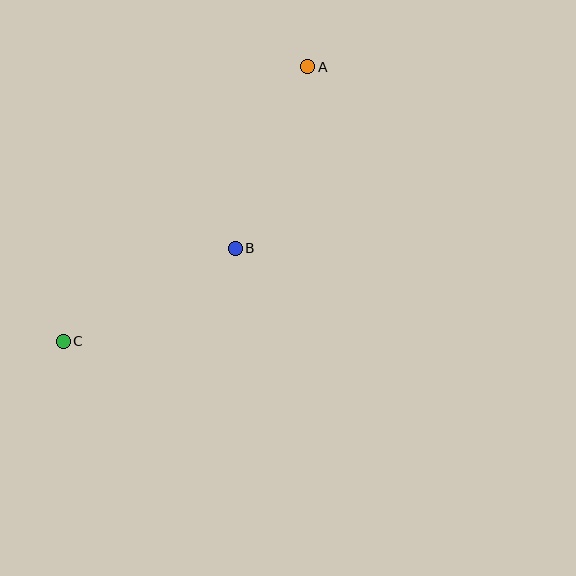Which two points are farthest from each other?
Points A and C are farthest from each other.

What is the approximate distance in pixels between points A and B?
The distance between A and B is approximately 196 pixels.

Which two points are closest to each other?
Points B and C are closest to each other.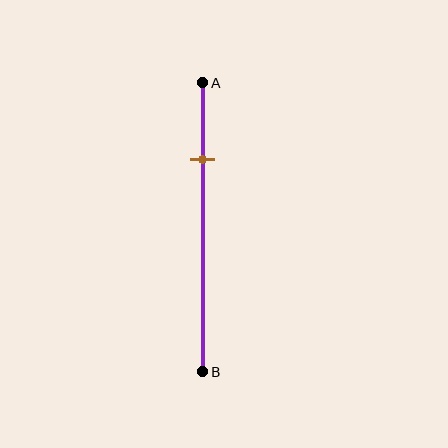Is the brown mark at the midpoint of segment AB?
No, the mark is at about 25% from A, not at the 50% midpoint.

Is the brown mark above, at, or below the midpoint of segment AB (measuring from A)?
The brown mark is above the midpoint of segment AB.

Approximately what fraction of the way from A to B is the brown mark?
The brown mark is approximately 25% of the way from A to B.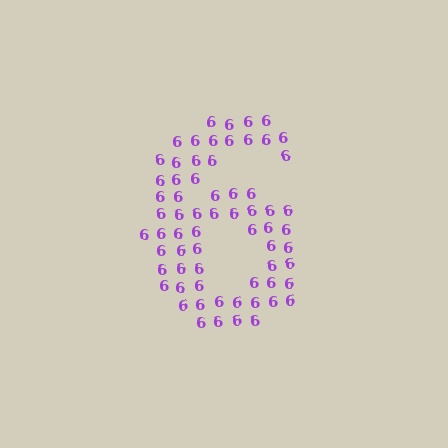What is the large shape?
The large shape is the digit 6.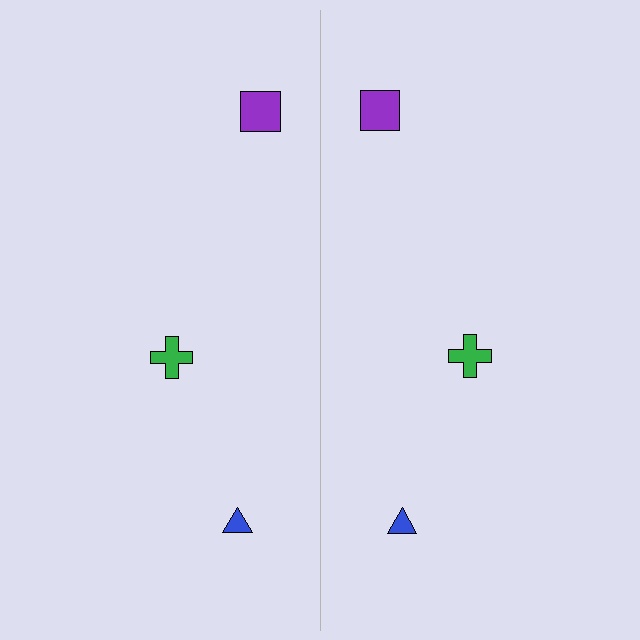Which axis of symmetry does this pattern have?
The pattern has a vertical axis of symmetry running through the center of the image.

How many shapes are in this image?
There are 6 shapes in this image.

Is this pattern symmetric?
Yes, this pattern has bilateral (reflection) symmetry.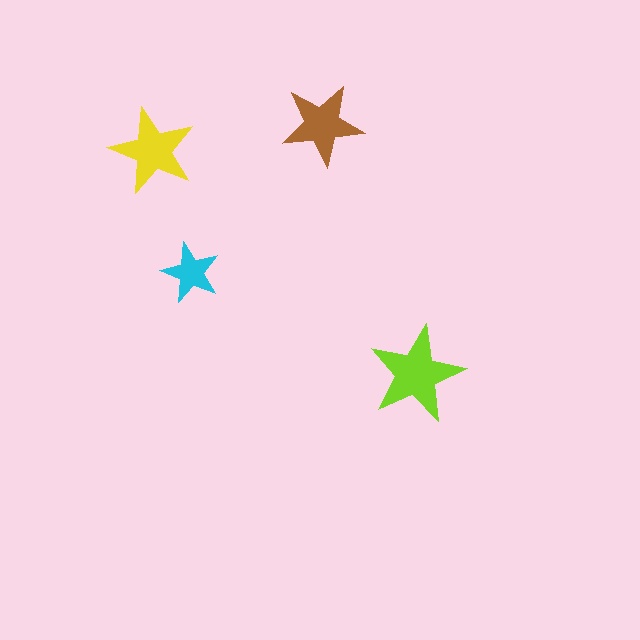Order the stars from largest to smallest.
the lime one, the yellow one, the brown one, the cyan one.